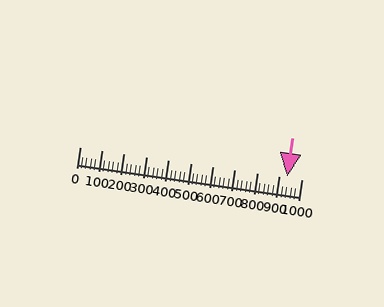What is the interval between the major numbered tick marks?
The major tick marks are spaced 100 units apart.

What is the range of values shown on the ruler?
The ruler shows values from 0 to 1000.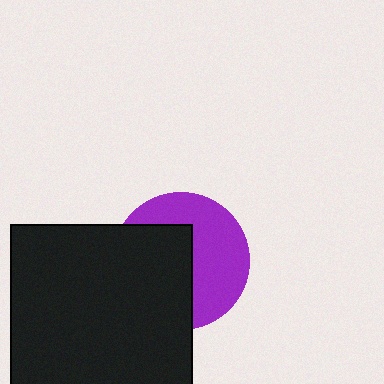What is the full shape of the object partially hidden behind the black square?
The partially hidden object is a purple circle.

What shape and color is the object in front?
The object in front is a black square.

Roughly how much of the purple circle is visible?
About half of it is visible (roughly 50%).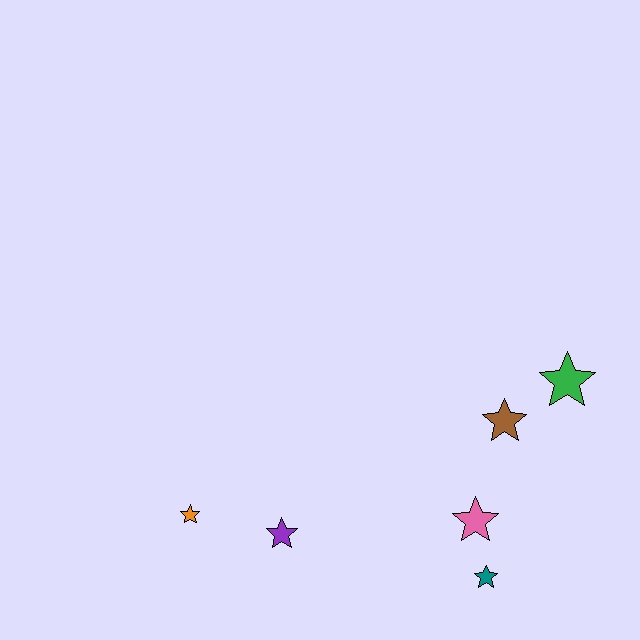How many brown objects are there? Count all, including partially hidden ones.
There is 1 brown object.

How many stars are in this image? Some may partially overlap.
There are 6 stars.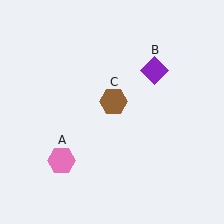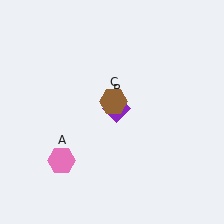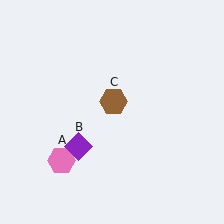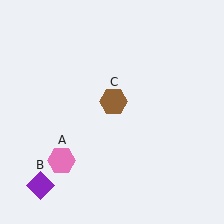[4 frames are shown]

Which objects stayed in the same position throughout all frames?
Pink hexagon (object A) and brown hexagon (object C) remained stationary.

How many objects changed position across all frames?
1 object changed position: purple diamond (object B).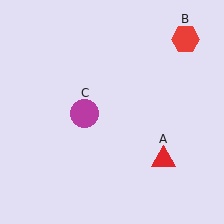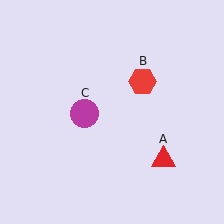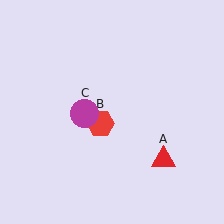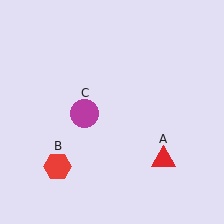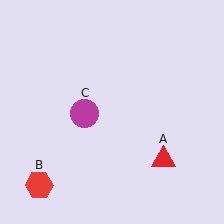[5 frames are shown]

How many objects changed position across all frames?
1 object changed position: red hexagon (object B).